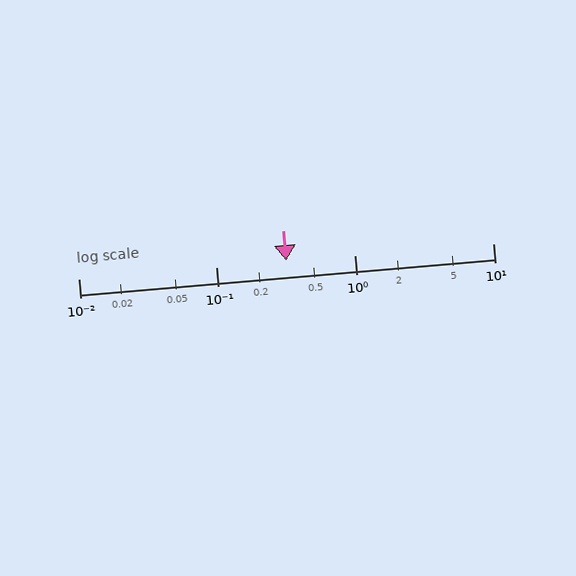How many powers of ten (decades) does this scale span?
The scale spans 3 decades, from 0.01 to 10.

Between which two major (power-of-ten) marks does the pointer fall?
The pointer is between 0.1 and 1.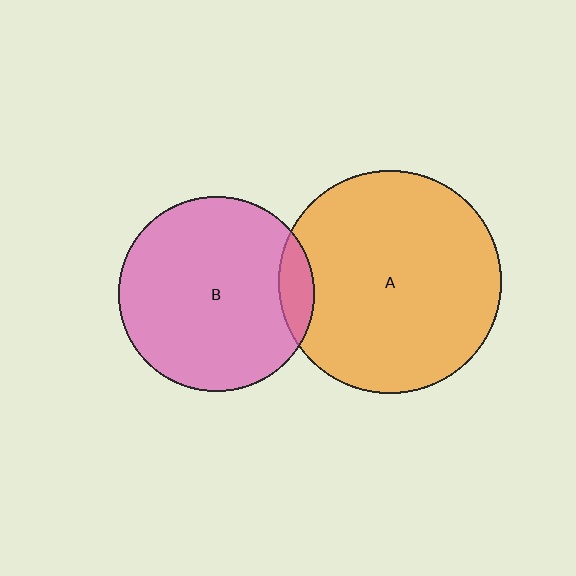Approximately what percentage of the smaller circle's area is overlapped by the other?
Approximately 10%.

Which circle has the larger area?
Circle A (orange).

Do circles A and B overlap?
Yes.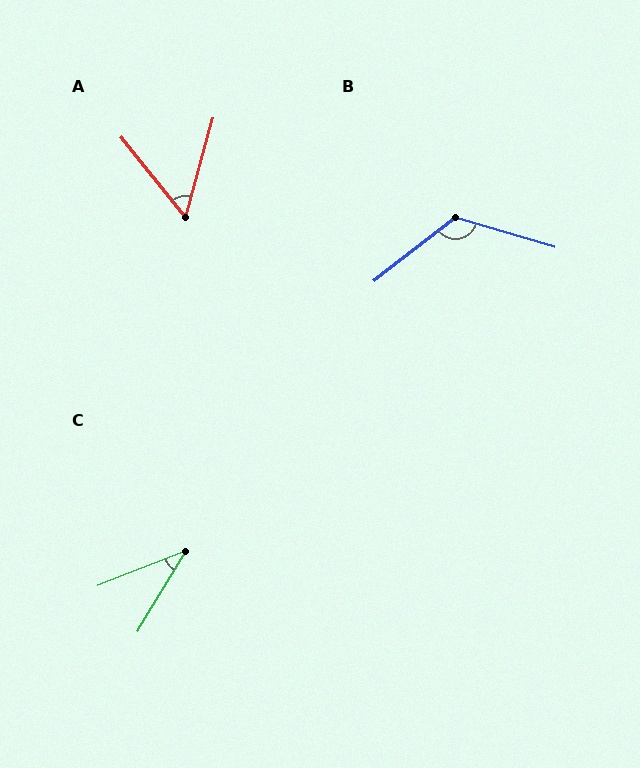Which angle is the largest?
B, at approximately 125 degrees.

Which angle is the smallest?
C, at approximately 38 degrees.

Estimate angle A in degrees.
Approximately 54 degrees.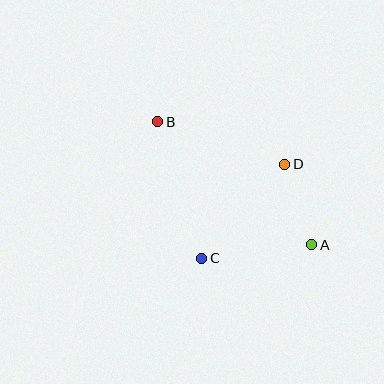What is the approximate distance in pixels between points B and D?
The distance between B and D is approximately 134 pixels.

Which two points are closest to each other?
Points A and D are closest to each other.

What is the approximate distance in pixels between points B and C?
The distance between B and C is approximately 144 pixels.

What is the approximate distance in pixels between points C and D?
The distance between C and D is approximately 125 pixels.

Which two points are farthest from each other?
Points A and B are farthest from each other.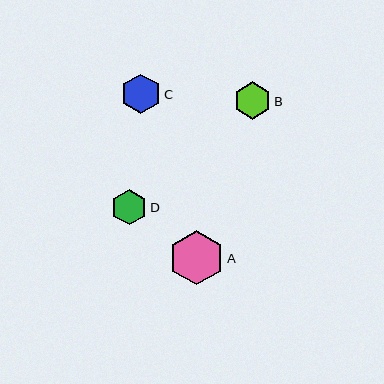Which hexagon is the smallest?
Hexagon D is the smallest with a size of approximately 35 pixels.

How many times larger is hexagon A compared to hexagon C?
Hexagon A is approximately 1.4 times the size of hexagon C.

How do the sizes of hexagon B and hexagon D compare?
Hexagon B and hexagon D are approximately the same size.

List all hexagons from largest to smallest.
From largest to smallest: A, C, B, D.